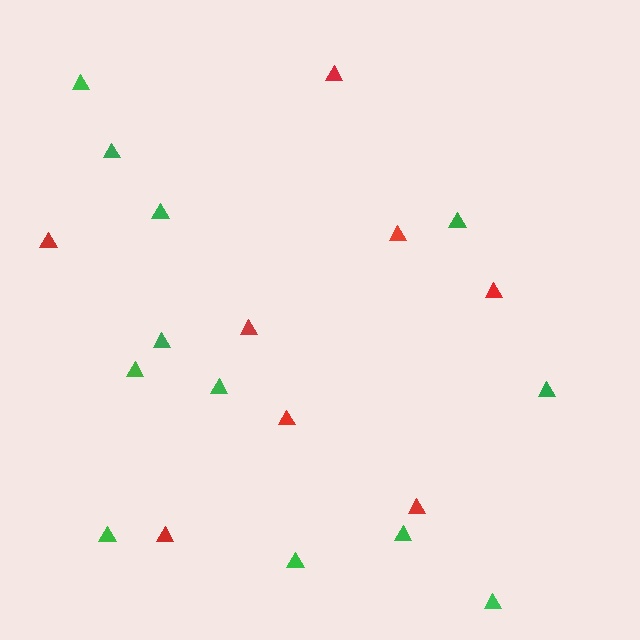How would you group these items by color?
There are 2 groups: one group of red triangles (8) and one group of green triangles (12).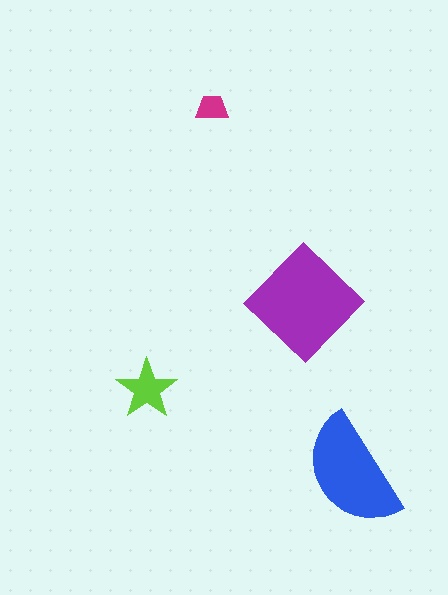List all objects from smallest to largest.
The magenta trapezoid, the lime star, the blue semicircle, the purple diamond.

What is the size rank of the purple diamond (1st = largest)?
1st.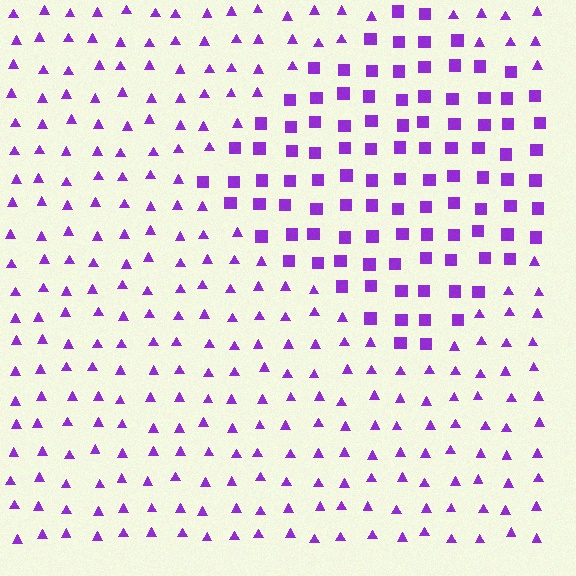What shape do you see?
I see a diamond.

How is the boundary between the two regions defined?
The boundary is defined by a change in element shape: squares inside vs. triangles outside. All elements share the same color and spacing.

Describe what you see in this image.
The image is filled with small purple elements arranged in a uniform grid. A diamond-shaped region contains squares, while the surrounding area contains triangles. The boundary is defined purely by the change in element shape.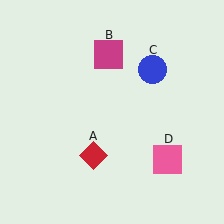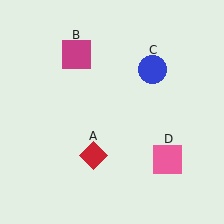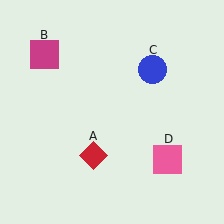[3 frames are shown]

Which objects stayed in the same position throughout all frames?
Red diamond (object A) and blue circle (object C) and pink square (object D) remained stationary.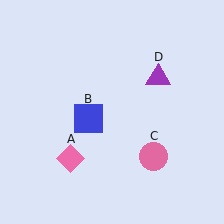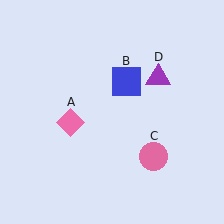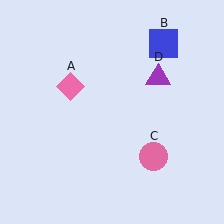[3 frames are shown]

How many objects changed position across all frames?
2 objects changed position: pink diamond (object A), blue square (object B).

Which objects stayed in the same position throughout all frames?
Pink circle (object C) and purple triangle (object D) remained stationary.